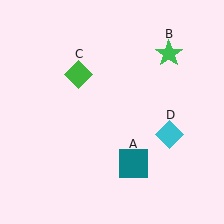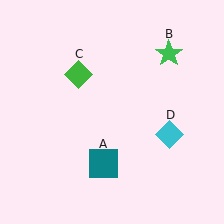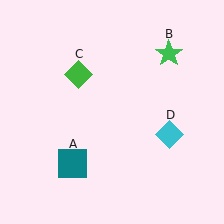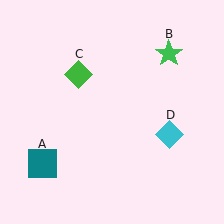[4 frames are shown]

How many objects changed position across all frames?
1 object changed position: teal square (object A).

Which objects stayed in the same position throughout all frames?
Green star (object B) and green diamond (object C) and cyan diamond (object D) remained stationary.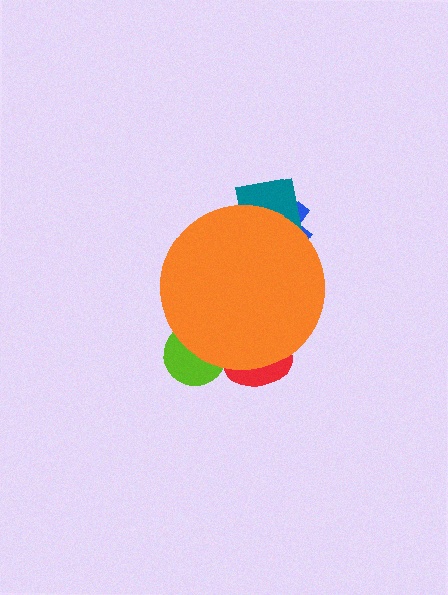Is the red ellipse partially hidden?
Yes, the red ellipse is partially hidden behind the orange circle.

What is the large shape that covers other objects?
An orange circle.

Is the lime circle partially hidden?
Yes, the lime circle is partially hidden behind the orange circle.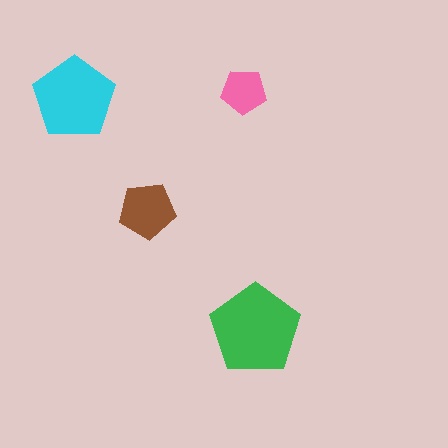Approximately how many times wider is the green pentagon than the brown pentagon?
About 1.5 times wider.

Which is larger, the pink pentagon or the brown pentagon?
The brown one.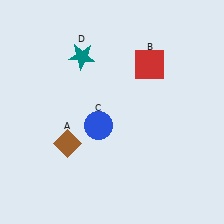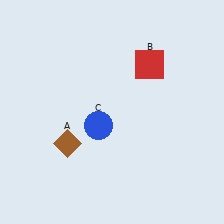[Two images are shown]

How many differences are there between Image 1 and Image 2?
There is 1 difference between the two images.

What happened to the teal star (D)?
The teal star (D) was removed in Image 2. It was in the top-left area of Image 1.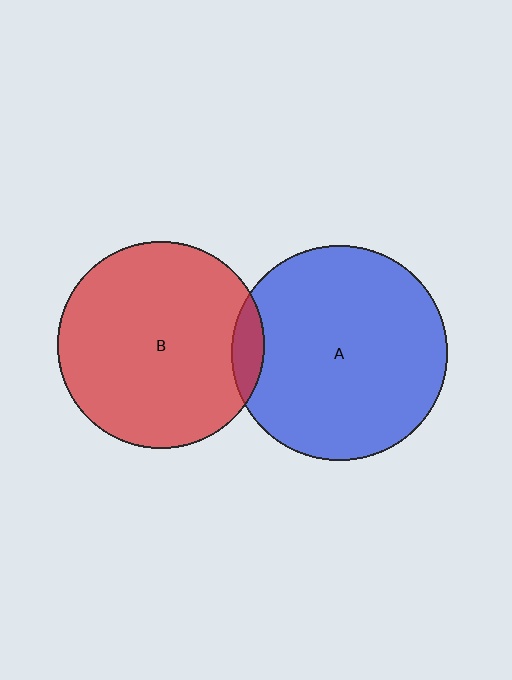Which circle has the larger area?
Circle A (blue).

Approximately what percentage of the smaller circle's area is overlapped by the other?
Approximately 5%.